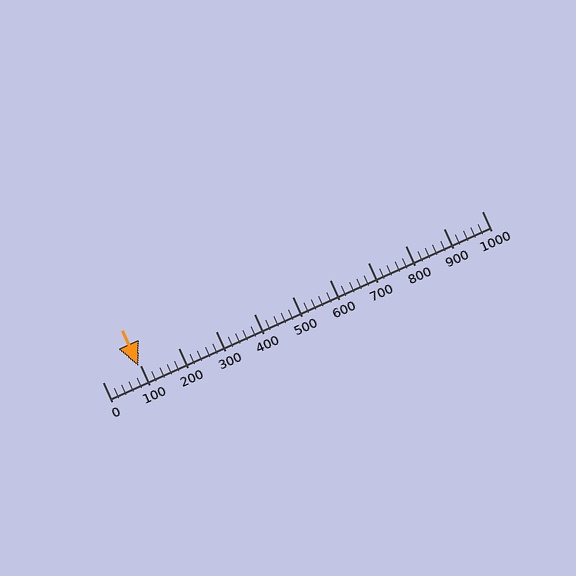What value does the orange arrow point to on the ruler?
The orange arrow points to approximately 94.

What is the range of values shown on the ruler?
The ruler shows values from 0 to 1000.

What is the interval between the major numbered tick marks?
The major tick marks are spaced 100 units apart.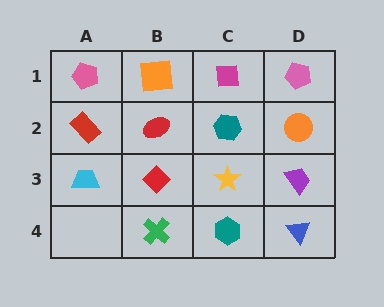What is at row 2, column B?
A red ellipse.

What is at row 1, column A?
A pink pentagon.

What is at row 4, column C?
A teal hexagon.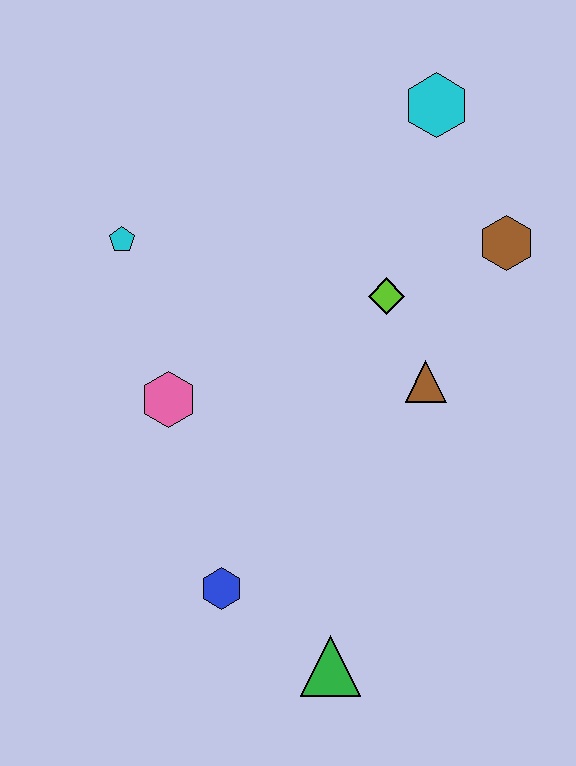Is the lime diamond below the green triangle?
No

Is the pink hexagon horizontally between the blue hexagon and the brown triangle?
No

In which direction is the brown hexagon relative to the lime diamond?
The brown hexagon is to the right of the lime diamond.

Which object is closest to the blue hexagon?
The green triangle is closest to the blue hexagon.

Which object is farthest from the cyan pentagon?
The green triangle is farthest from the cyan pentagon.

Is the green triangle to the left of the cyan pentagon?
No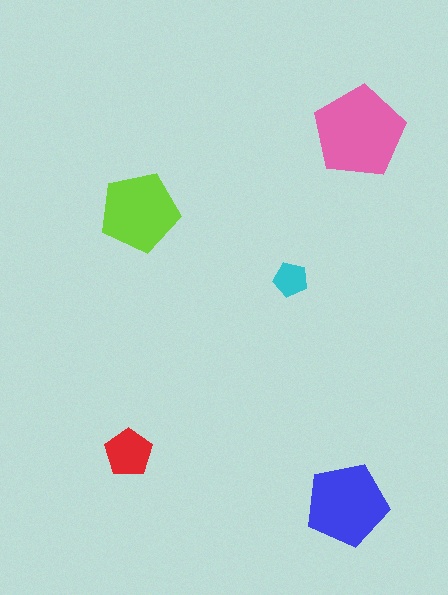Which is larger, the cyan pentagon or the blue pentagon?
The blue one.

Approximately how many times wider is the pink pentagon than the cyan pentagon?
About 2.5 times wider.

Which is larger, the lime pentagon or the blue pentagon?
The blue one.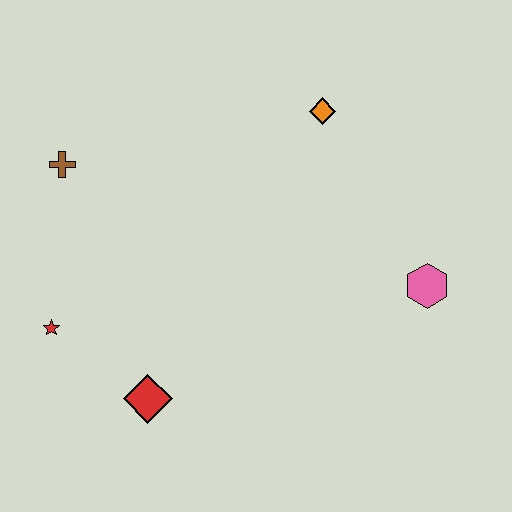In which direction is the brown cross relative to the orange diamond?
The brown cross is to the left of the orange diamond.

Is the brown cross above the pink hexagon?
Yes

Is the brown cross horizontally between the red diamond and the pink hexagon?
No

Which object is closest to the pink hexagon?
The orange diamond is closest to the pink hexagon.